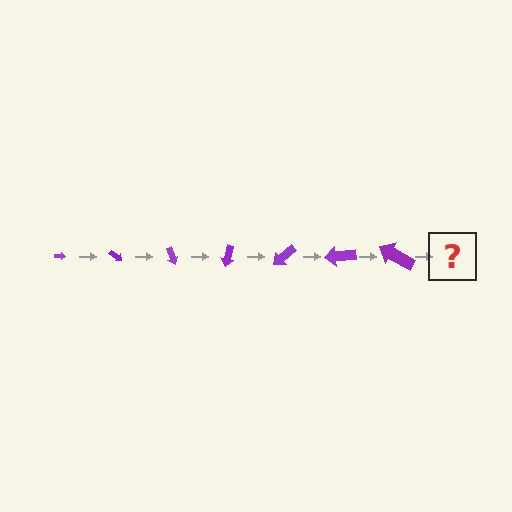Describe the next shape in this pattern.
It should be an arrow, larger than the previous one and rotated 245 degrees from the start.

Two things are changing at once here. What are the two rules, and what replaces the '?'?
The two rules are that the arrow grows larger each step and it rotates 35 degrees each step. The '?' should be an arrow, larger than the previous one and rotated 245 degrees from the start.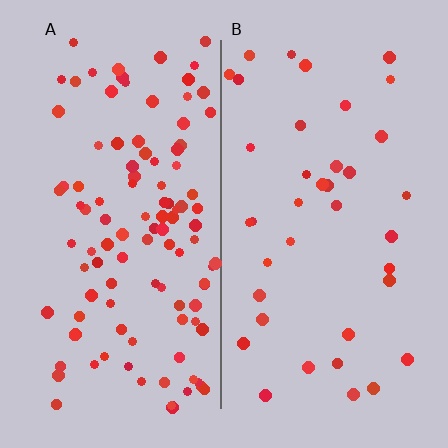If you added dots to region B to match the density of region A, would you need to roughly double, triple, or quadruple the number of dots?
Approximately triple.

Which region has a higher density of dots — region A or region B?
A (the left).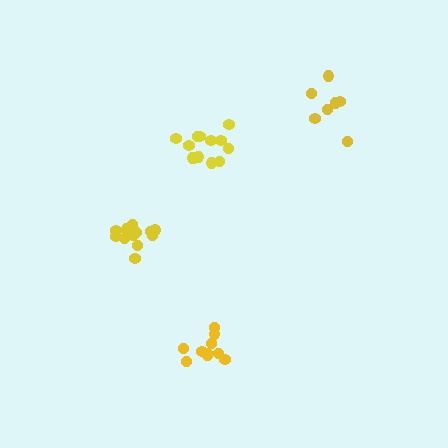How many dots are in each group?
Group 1: 8 dots, Group 2: 14 dots, Group 3: 10 dots, Group 4: 13 dots (45 total).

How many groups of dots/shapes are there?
There are 4 groups.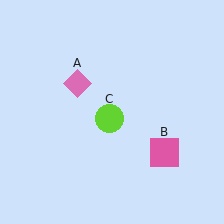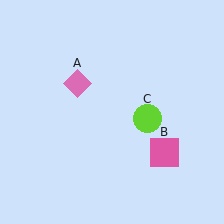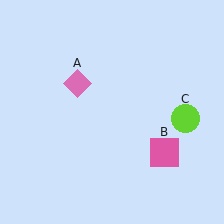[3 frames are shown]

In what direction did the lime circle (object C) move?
The lime circle (object C) moved right.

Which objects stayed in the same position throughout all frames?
Pink diamond (object A) and pink square (object B) remained stationary.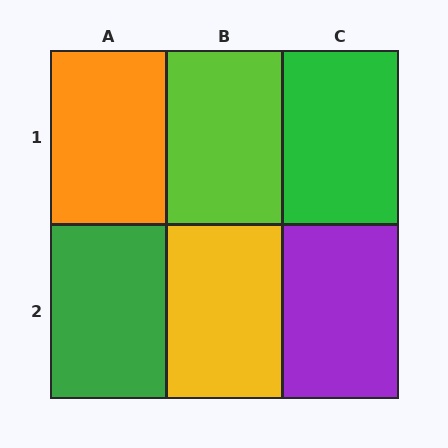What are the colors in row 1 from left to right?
Orange, lime, green.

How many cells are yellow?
1 cell is yellow.